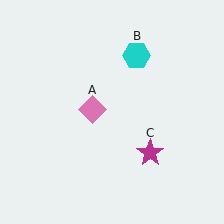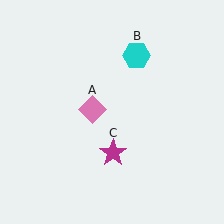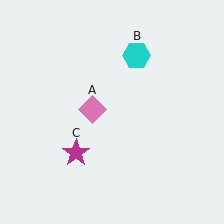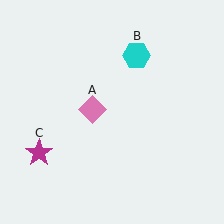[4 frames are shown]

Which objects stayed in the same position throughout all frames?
Pink diamond (object A) and cyan hexagon (object B) remained stationary.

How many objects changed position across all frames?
1 object changed position: magenta star (object C).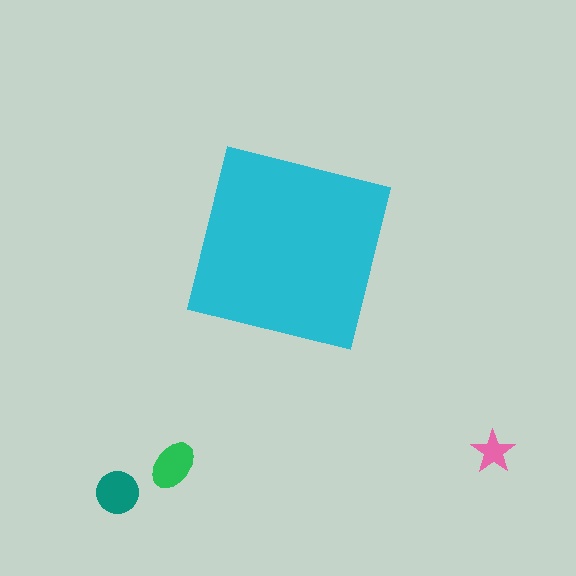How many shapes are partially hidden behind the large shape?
0 shapes are partially hidden.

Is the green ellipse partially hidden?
No, the green ellipse is fully visible.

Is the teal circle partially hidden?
No, the teal circle is fully visible.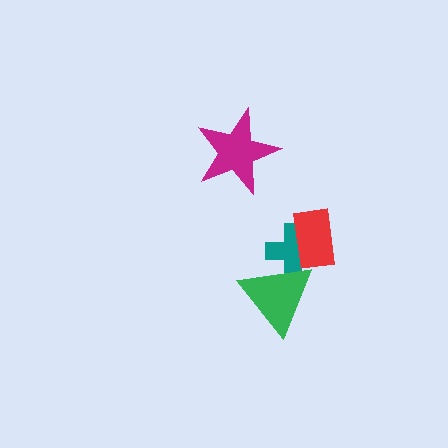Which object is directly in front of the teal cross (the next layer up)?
The red rectangle is directly in front of the teal cross.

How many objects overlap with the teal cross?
2 objects overlap with the teal cross.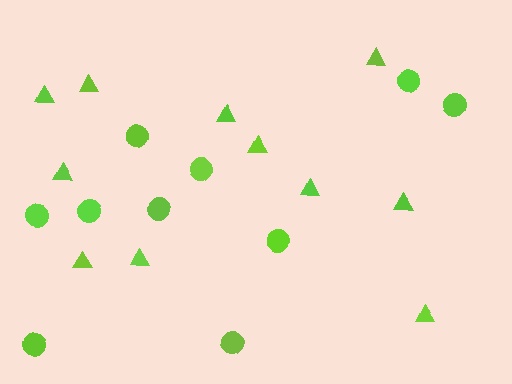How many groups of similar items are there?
There are 2 groups: one group of triangles (11) and one group of circles (10).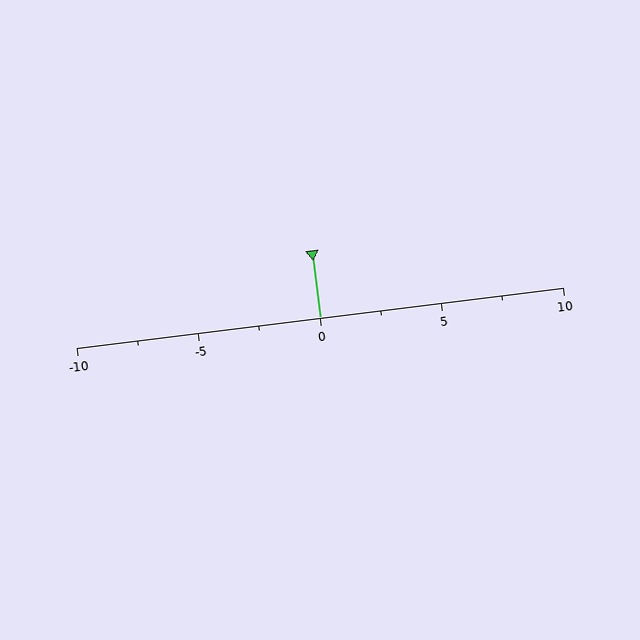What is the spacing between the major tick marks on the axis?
The major ticks are spaced 5 apart.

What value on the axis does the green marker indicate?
The marker indicates approximately 0.